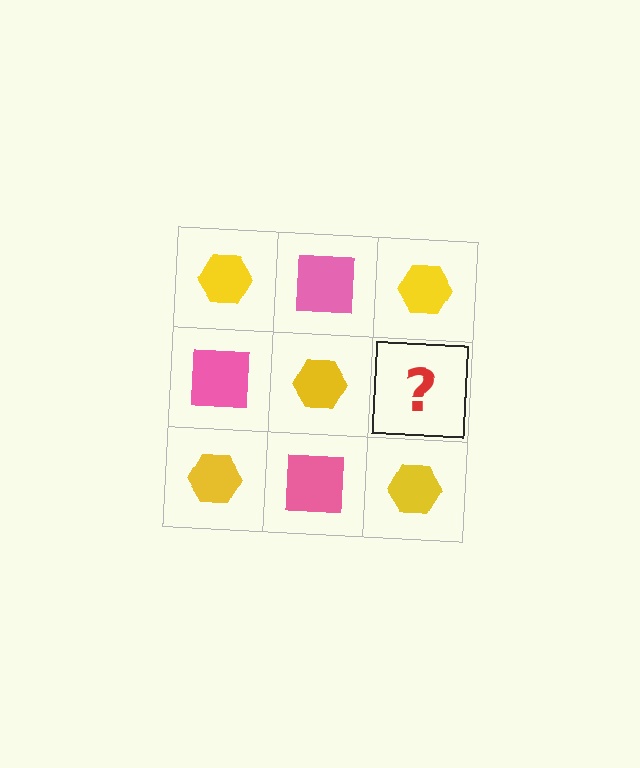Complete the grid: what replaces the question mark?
The question mark should be replaced with a pink square.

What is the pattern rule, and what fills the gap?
The rule is that it alternates yellow hexagon and pink square in a checkerboard pattern. The gap should be filled with a pink square.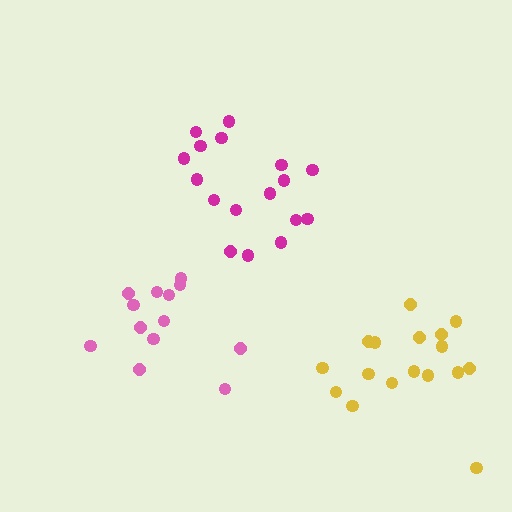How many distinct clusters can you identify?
There are 3 distinct clusters.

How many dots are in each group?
Group 1: 17 dots, Group 2: 17 dots, Group 3: 13 dots (47 total).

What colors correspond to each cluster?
The clusters are colored: magenta, yellow, pink.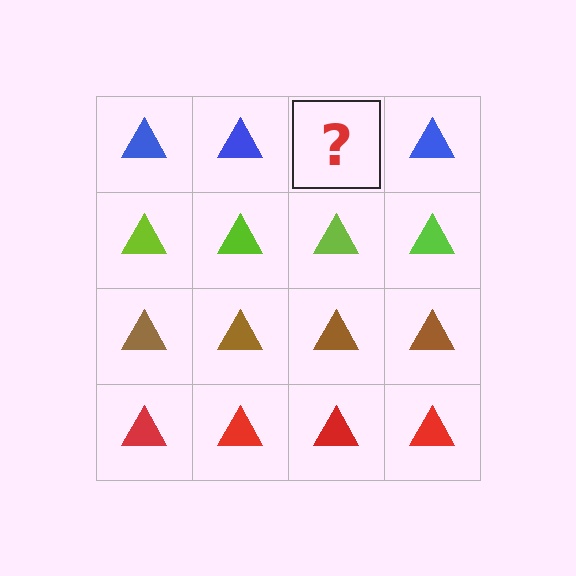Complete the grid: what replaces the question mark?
The question mark should be replaced with a blue triangle.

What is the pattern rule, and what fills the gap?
The rule is that each row has a consistent color. The gap should be filled with a blue triangle.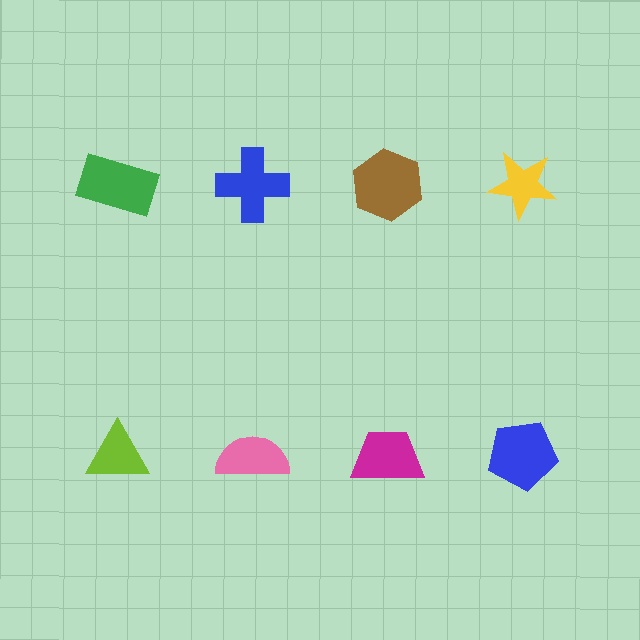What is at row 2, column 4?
A blue pentagon.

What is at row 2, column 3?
A magenta trapezoid.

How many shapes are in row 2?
4 shapes.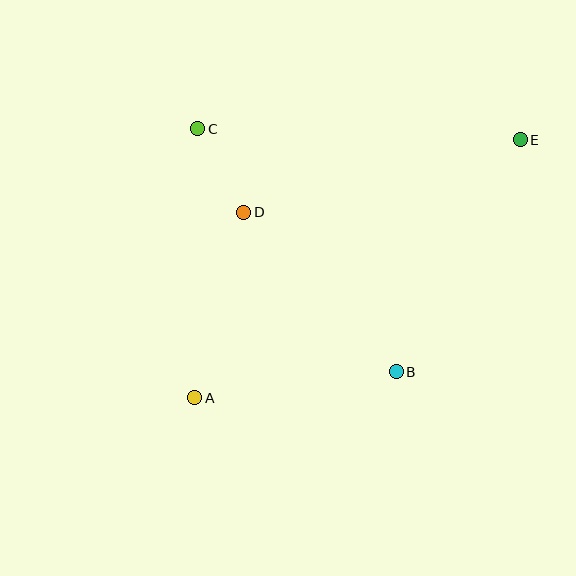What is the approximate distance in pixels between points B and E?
The distance between B and E is approximately 263 pixels.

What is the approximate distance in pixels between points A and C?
The distance between A and C is approximately 269 pixels.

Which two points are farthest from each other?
Points A and E are farthest from each other.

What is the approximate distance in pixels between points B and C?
The distance between B and C is approximately 314 pixels.